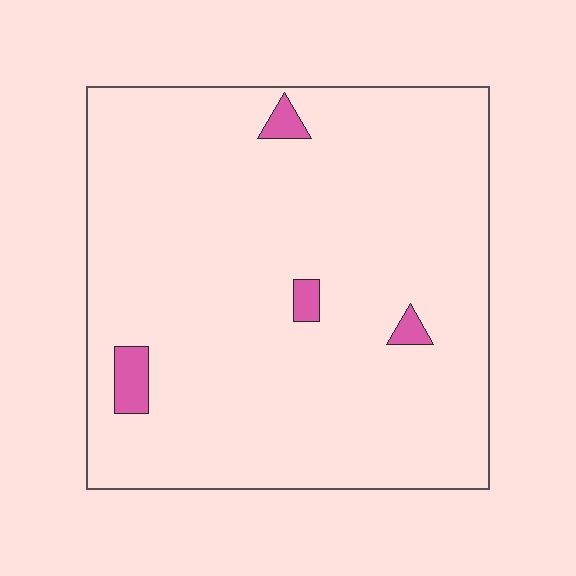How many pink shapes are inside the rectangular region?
4.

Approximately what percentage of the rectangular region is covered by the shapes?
Approximately 5%.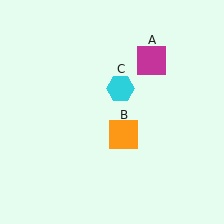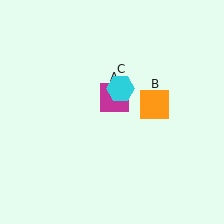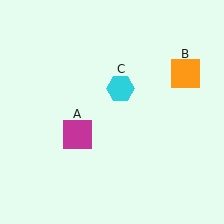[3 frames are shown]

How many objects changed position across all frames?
2 objects changed position: magenta square (object A), orange square (object B).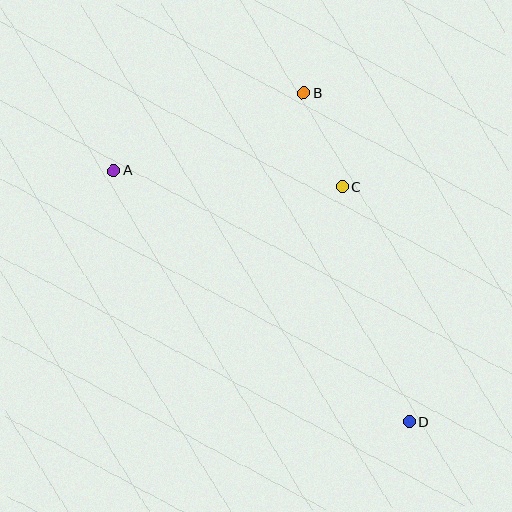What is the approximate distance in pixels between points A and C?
The distance between A and C is approximately 229 pixels.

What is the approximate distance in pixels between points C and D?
The distance between C and D is approximately 245 pixels.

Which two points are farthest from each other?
Points A and D are farthest from each other.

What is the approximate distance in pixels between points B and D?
The distance between B and D is approximately 345 pixels.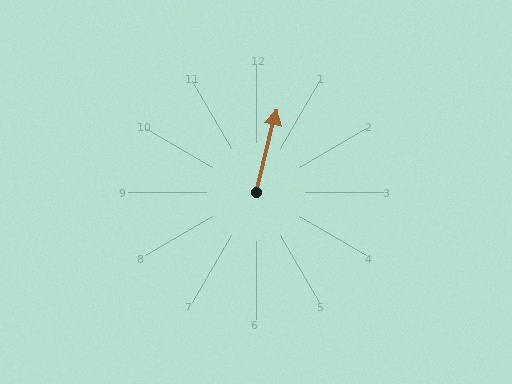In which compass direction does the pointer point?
North.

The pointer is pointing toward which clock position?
Roughly 12 o'clock.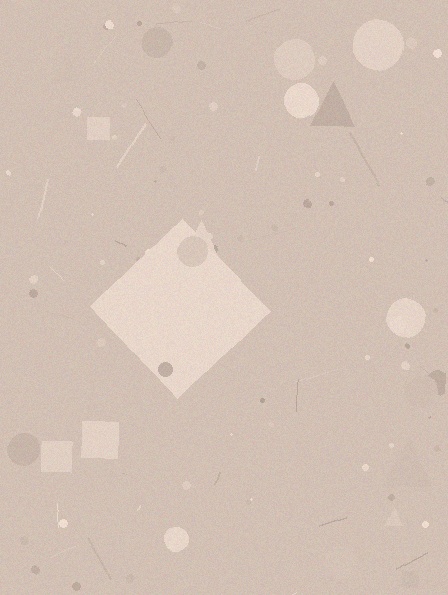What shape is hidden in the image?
A diamond is hidden in the image.